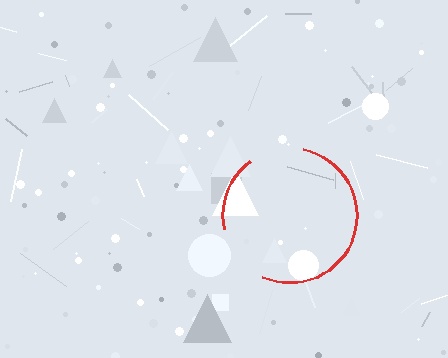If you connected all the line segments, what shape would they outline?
They would outline a circle.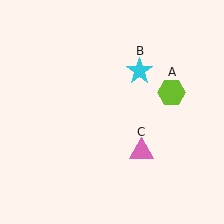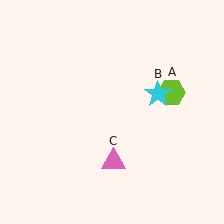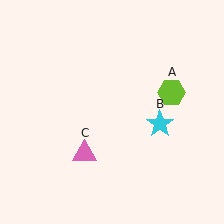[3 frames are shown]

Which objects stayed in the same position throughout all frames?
Lime hexagon (object A) remained stationary.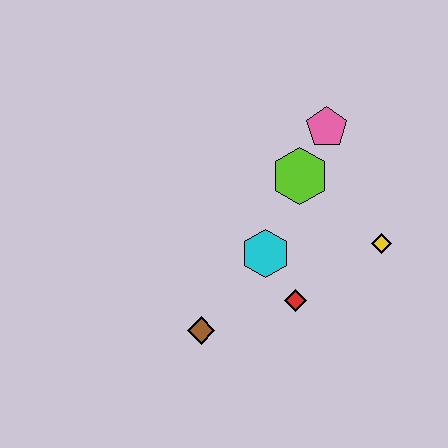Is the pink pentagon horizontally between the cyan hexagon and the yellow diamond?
Yes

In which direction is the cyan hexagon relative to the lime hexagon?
The cyan hexagon is below the lime hexagon.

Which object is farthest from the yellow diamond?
The brown diamond is farthest from the yellow diamond.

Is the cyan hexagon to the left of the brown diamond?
No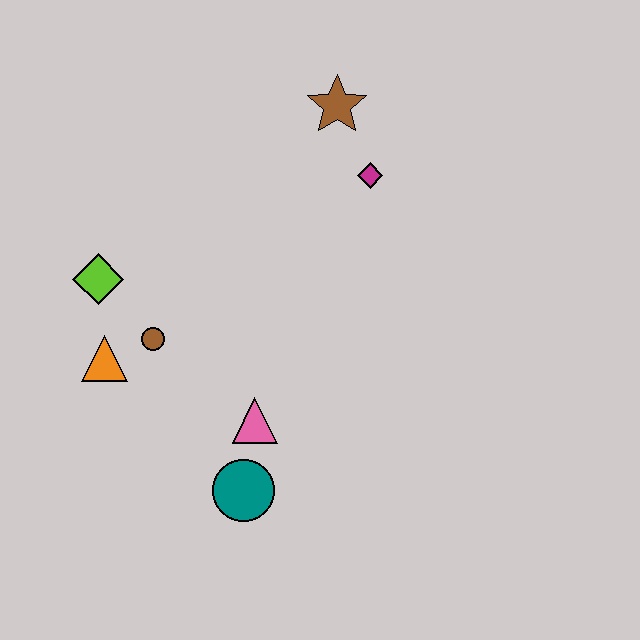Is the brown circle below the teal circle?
No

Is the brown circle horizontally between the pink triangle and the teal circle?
No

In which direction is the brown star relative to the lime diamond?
The brown star is to the right of the lime diamond.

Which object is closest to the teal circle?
The pink triangle is closest to the teal circle.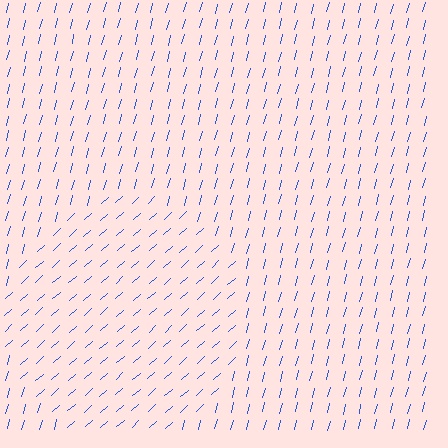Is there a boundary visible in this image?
Yes, there is a texture boundary formed by a change in line orientation.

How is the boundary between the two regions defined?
The boundary is defined purely by a change in line orientation (approximately 34 degrees difference). All lines are the same color and thickness.